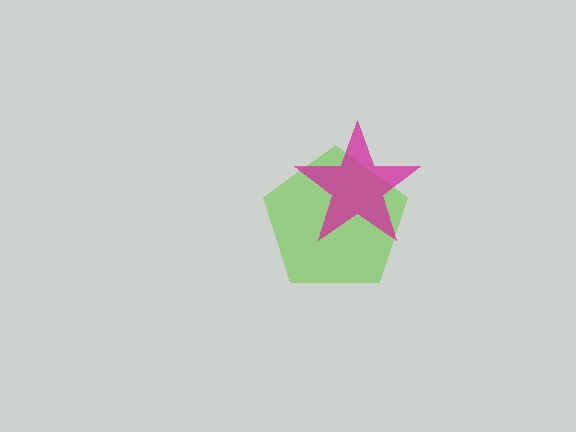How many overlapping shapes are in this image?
There are 2 overlapping shapes in the image.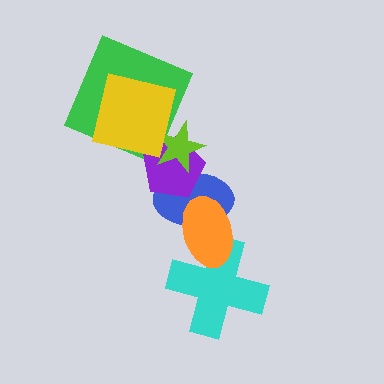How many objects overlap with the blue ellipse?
3 objects overlap with the blue ellipse.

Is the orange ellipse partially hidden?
No, no other shape covers it.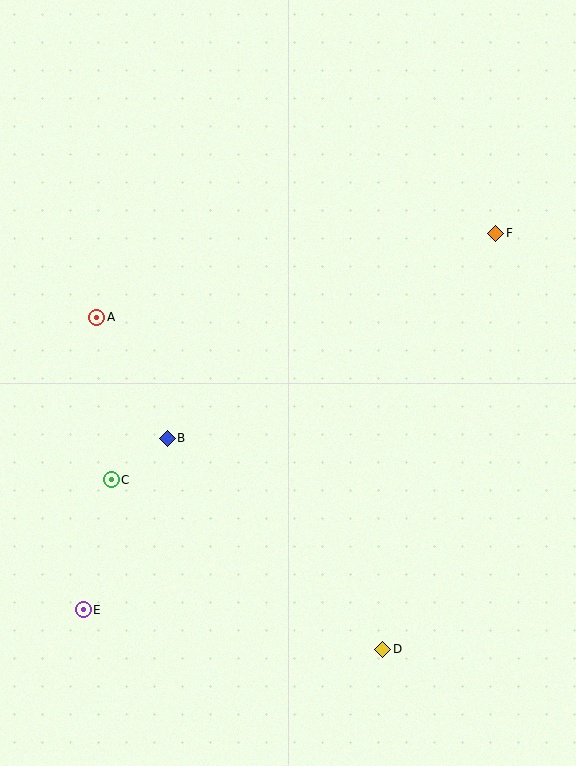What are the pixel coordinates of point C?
Point C is at (111, 480).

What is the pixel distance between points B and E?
The distance between B and E is 191 pixels.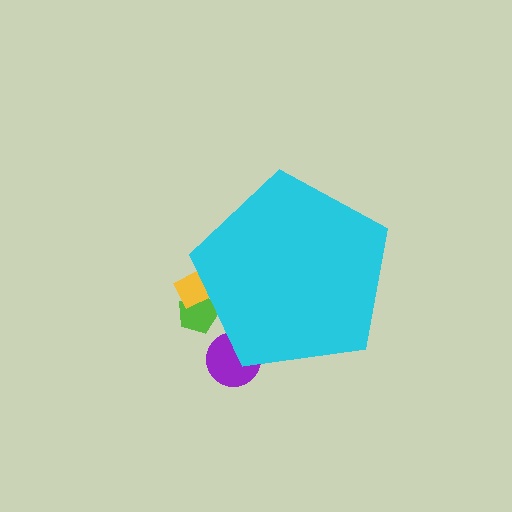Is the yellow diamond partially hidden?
Yes, the yellow diamond is partially hidden behind the cyan pentagon.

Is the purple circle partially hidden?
Yes, the purple circle is partially hidden behind the cyan pentagon.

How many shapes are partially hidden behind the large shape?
3 shapes are partially hidden.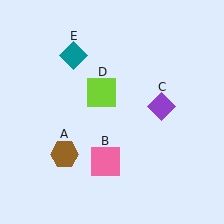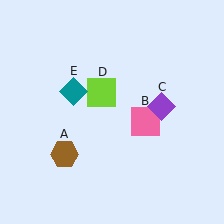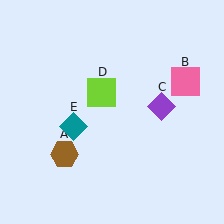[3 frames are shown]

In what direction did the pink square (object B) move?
The pink square (object B) moved up and to the right.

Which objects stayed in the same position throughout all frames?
Brown hexagon (object A) and purple diamond (object C) and lime square (object D) remained stationary.